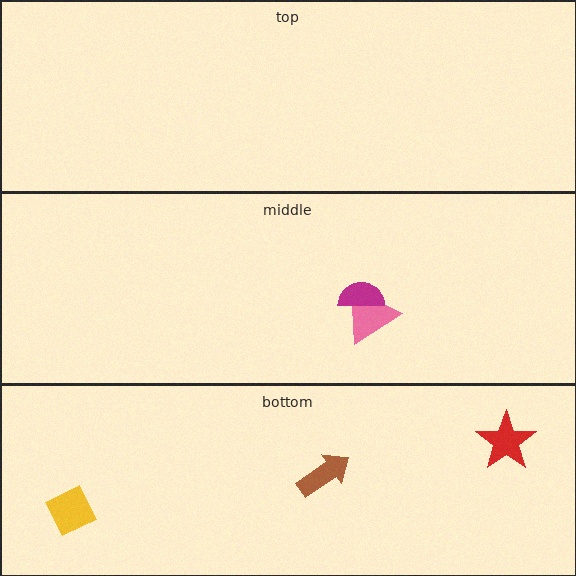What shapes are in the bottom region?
The yellow diamond, the red star, the brown arrow.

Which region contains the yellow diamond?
The bottom region.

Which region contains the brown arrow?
The bottom region.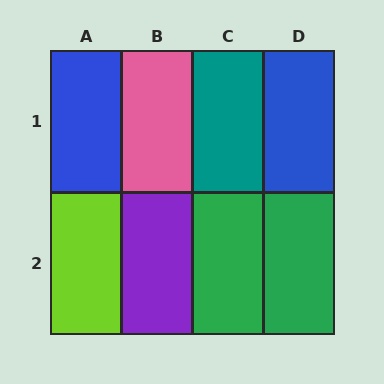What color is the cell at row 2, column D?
Green.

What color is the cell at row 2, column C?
Green.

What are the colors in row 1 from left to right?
Blue, pink, teal, blue.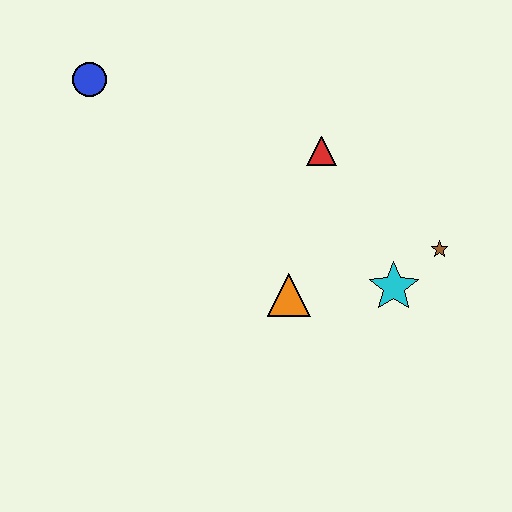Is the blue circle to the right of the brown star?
No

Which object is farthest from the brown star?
The blue circle is farthest from the brown star.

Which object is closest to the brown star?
The cyan star is closest to the brown star.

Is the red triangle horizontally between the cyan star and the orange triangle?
Yes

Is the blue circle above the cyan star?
Yes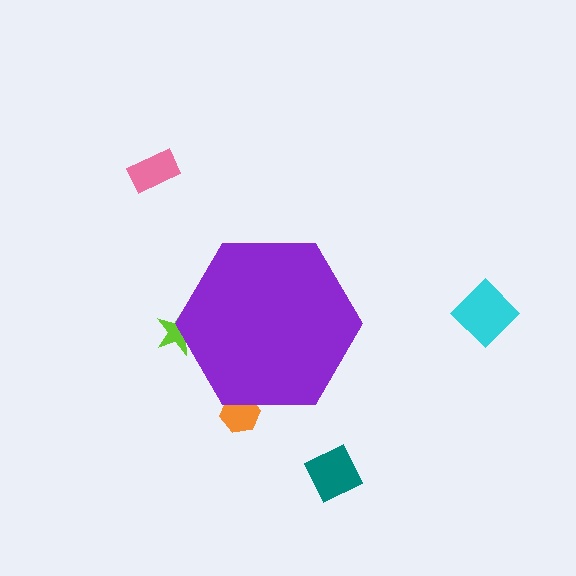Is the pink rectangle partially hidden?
No, the pink rectangle is fully visible.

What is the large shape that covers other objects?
A purple hexagon.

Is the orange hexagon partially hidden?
Yes, the orange hexagon is partially hidden behind the purple hexagon.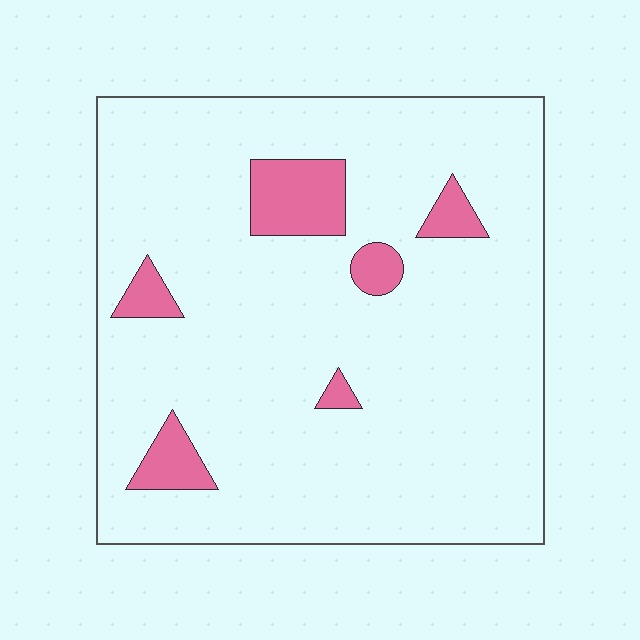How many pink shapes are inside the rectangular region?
6.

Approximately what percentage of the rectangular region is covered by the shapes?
Approximately 10%.